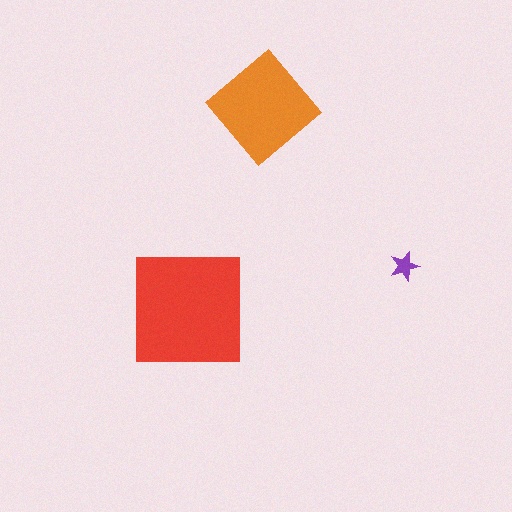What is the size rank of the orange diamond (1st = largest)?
2nd.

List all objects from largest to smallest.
The red square, the orange diamond, the purple star.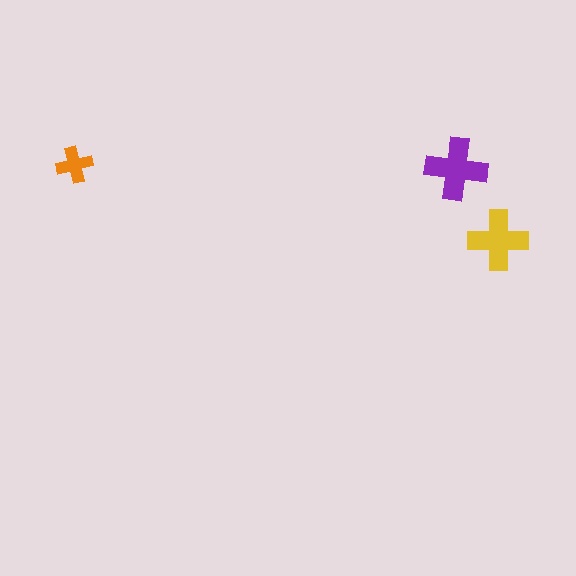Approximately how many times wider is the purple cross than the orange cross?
About 1.5 times wider.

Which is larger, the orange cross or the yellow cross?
The yellow one.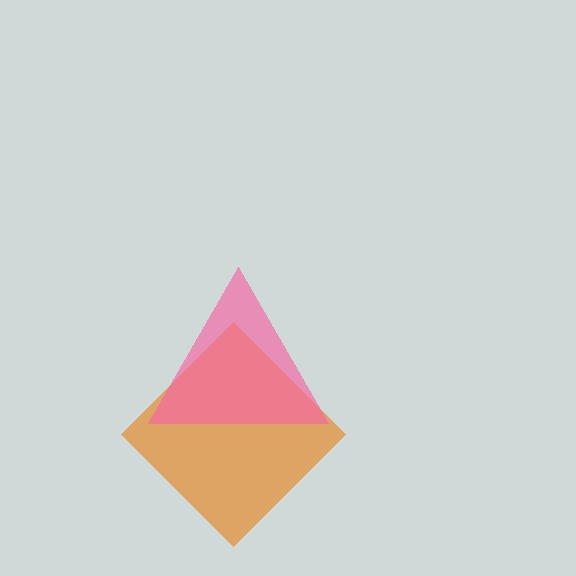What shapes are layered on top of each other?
The layered shapes are: an orange diamond, a pink triangle.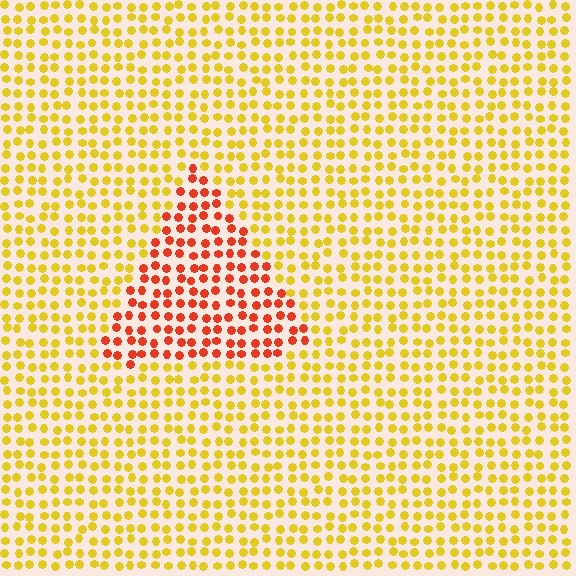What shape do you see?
I see a triangle.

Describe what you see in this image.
The image is filled with small yellow elements in a uniform arrangement. A triangle-shaped region is visible where the elements are tinted to a slightly different hue, forming a subtle color boundary.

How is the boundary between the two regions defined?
The boundary is defined purely by a slight shift in hue (about 46 degrees). Spacing, size, and orientation are identical on both sides.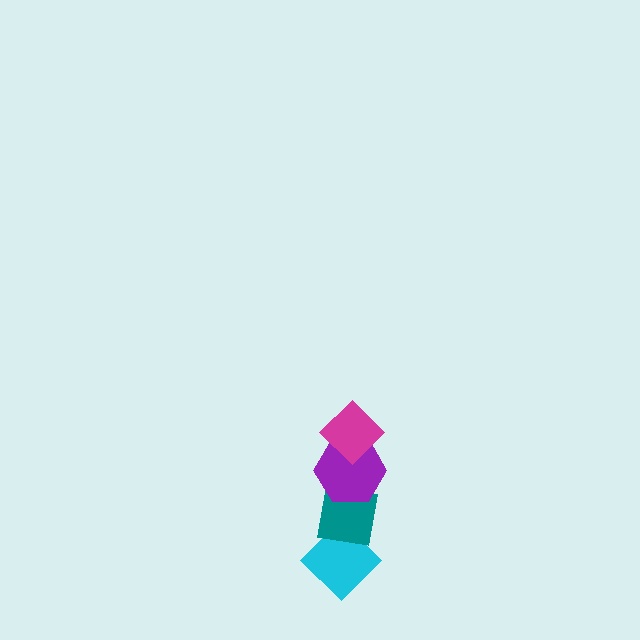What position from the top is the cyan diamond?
The cyan diamond is 4th from the top.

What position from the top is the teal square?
The teal square is 3rd from the top.